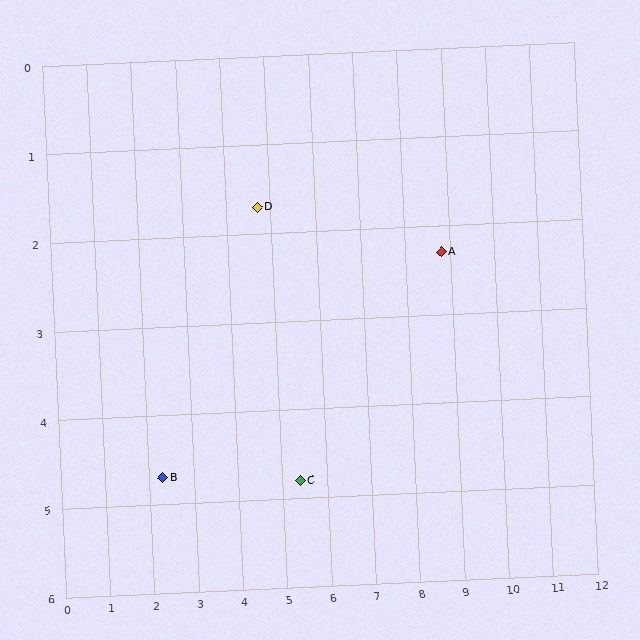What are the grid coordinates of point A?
Point A is at approximately (8.8, 2.3).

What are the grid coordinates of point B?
Point B is at approximately (2.3, 4.7).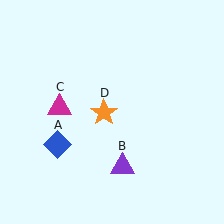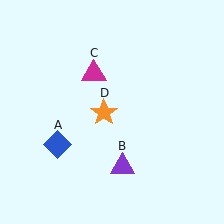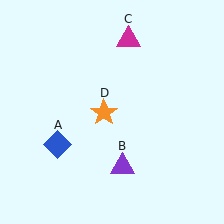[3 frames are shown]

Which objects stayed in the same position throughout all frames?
Blue diamond (object A) and purple triangle (object B) and orange star (object D) remained stationary.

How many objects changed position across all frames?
1 object changed position: magenta triangle (object C).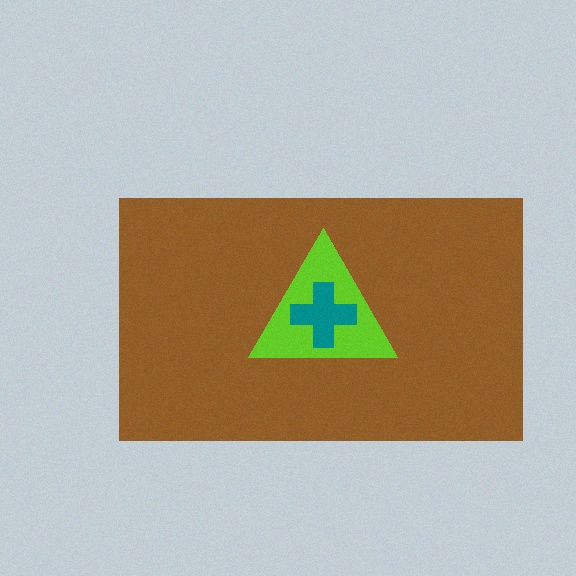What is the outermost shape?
The brown rectangle.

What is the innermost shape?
The teal cross.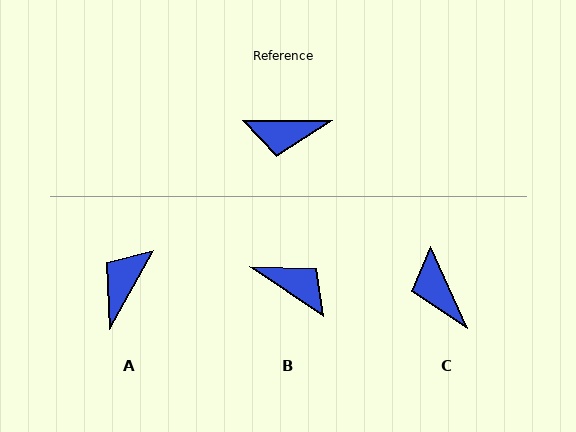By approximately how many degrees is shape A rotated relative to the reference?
Approximately 119 degrees clockwise.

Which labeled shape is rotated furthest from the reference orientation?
B, about 146 degrees away.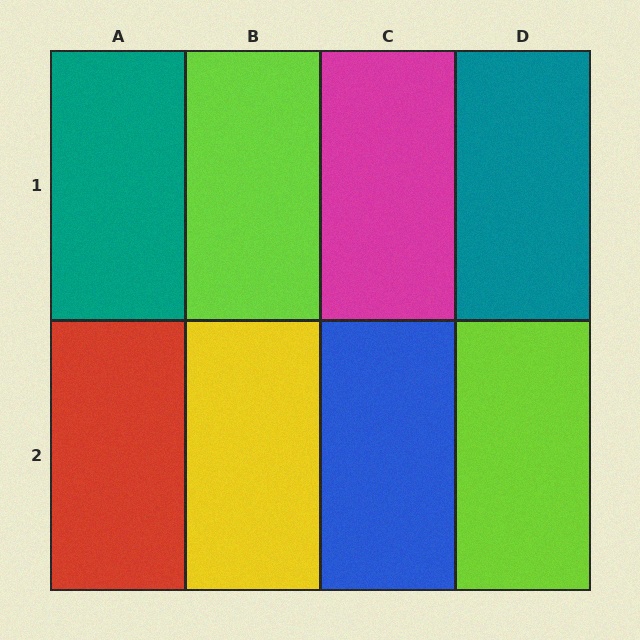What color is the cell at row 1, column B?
Lime.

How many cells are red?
1 cell is red.